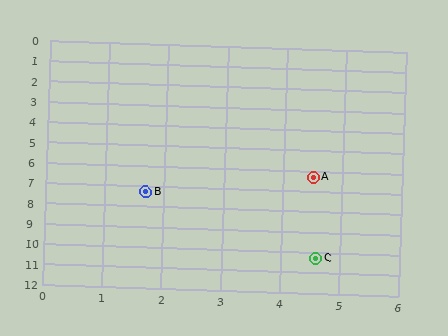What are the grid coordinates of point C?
Point C is at approximately (4.6, 10.3).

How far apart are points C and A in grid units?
Points C and A are about 4.0 grid units apart.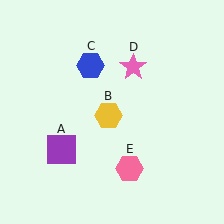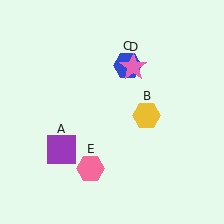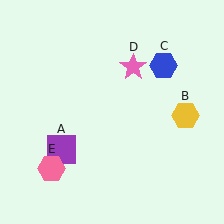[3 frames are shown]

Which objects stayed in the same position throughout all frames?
Purple square (object A) and pink star (object D) remained stationary.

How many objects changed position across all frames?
3 objects changed position: yellow hexagon (object B), blue hexagon (object C), pink hexagon (object E).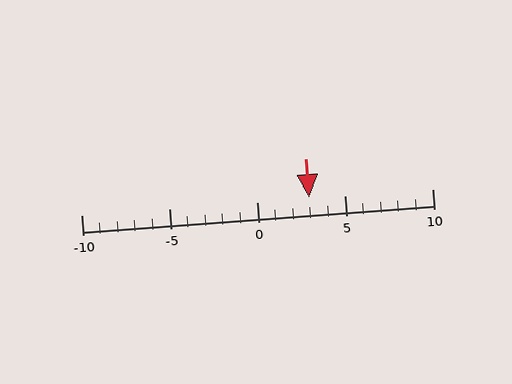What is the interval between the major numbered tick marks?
The major tick marks are spaced 5 units apart.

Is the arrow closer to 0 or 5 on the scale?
The arrow is closer to 5.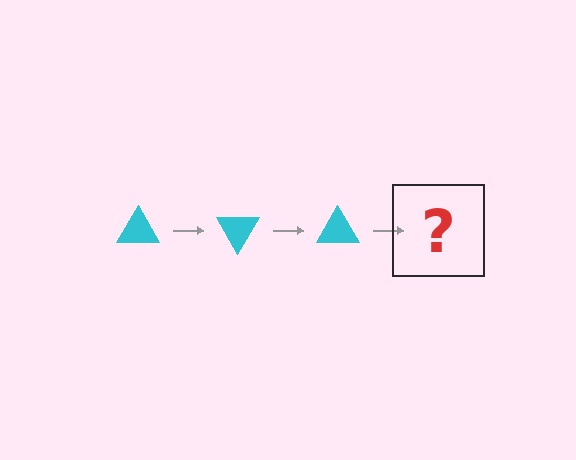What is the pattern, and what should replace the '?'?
The pattern is that the triangle rotates 60 degrees each step. The '?' should be a cyan triangle rotated 180 degrees.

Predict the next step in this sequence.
The next step is a cyan triangle rotated 180 degrees.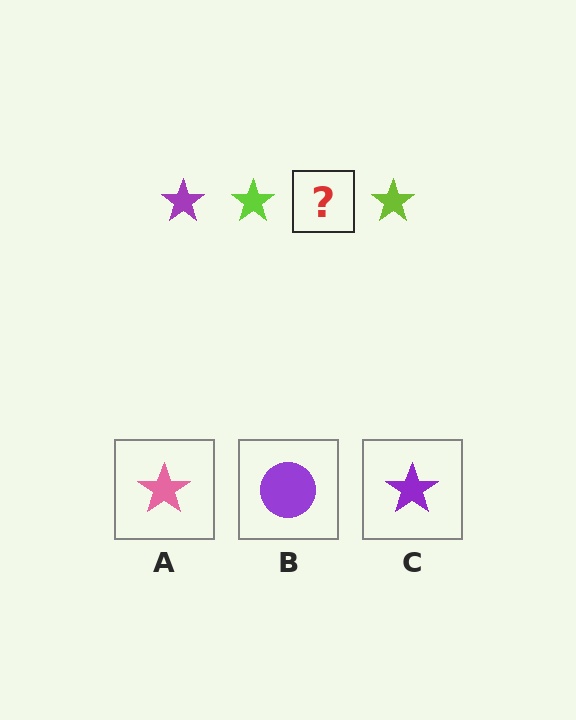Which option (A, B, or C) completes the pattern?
C.